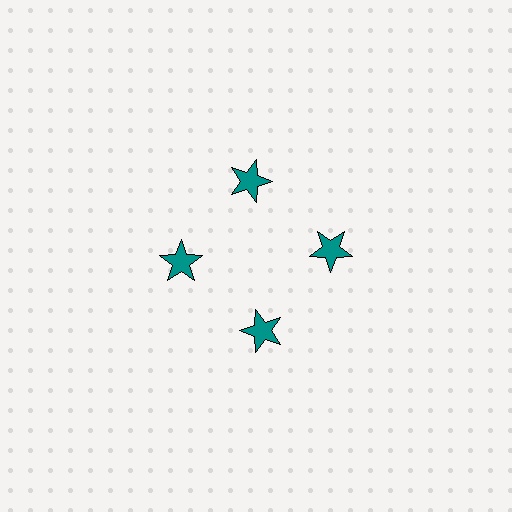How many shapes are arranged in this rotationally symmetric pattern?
There are 4 shapes, arranged in 4 groups of 1.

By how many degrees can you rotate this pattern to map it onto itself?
The pattern maps onto itself every 90 degrees of rotation.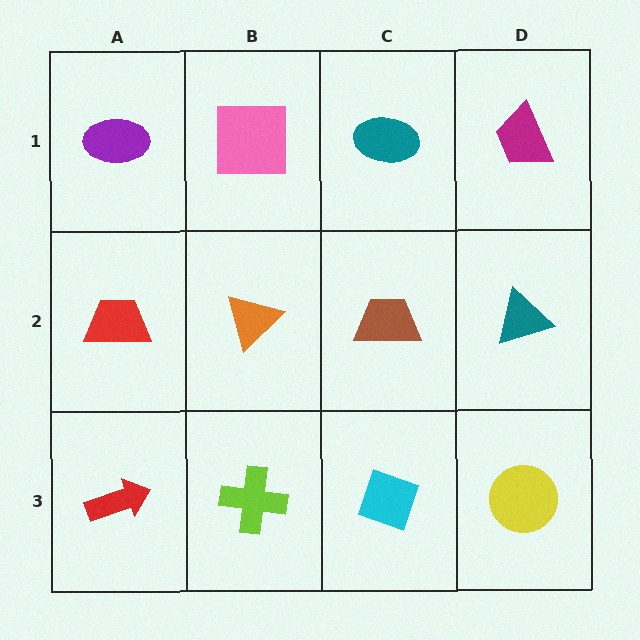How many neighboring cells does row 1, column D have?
2.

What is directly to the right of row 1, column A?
A pink square.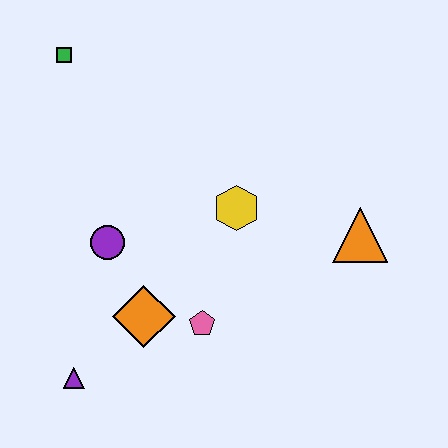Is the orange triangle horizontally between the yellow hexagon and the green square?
No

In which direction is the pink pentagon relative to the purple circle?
The pink pentagon is to the right of the purple circle.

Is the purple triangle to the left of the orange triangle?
Yes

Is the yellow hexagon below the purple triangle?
No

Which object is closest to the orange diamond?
The pink pentagon is closest to the orange diamond.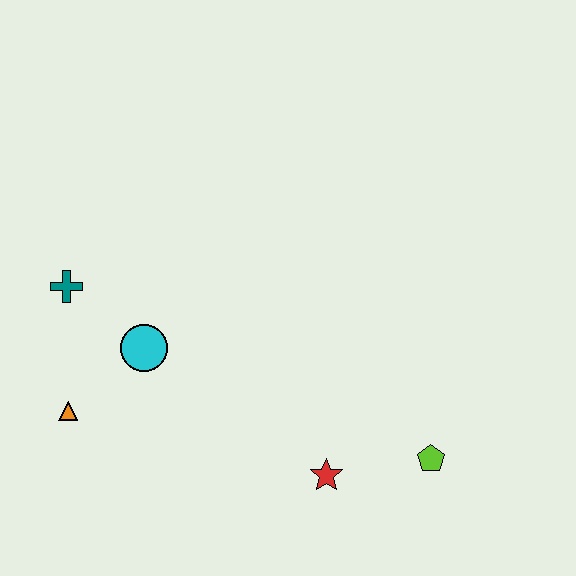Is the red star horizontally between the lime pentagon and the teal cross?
Yes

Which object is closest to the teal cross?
The cyan circle is closest to the teal cross.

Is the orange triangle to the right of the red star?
No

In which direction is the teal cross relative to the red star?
The teal cross is to the left of the red star.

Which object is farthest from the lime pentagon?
The teal cross is farthest from the lime pentagon.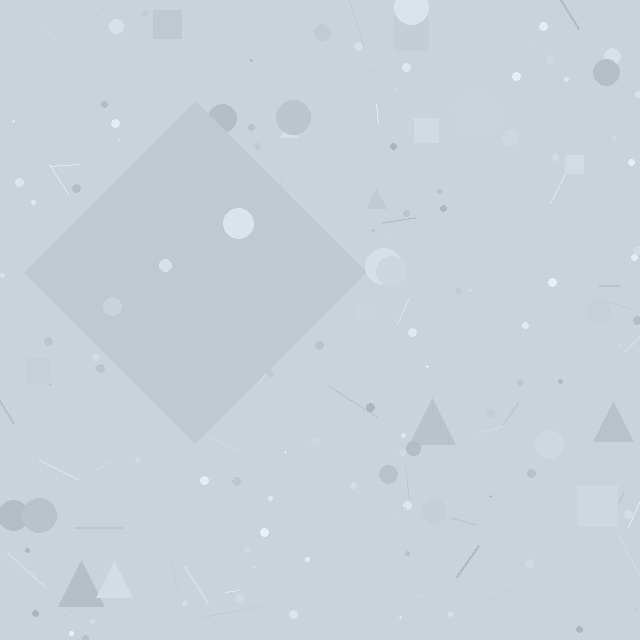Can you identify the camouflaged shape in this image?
The camouflaged shape is a diamond.